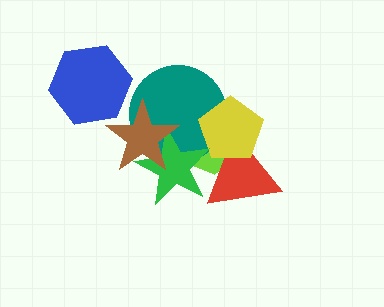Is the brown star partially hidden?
No, no other shape covers it.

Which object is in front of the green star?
The brown star is in front of the green star.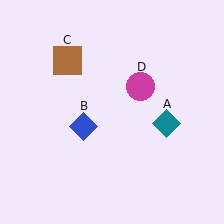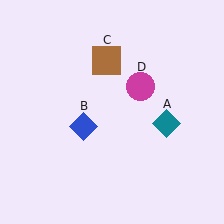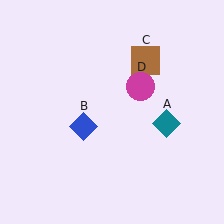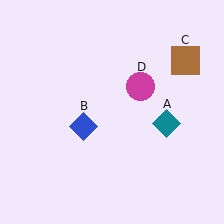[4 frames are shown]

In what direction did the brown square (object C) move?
The brown square (object C) moved right.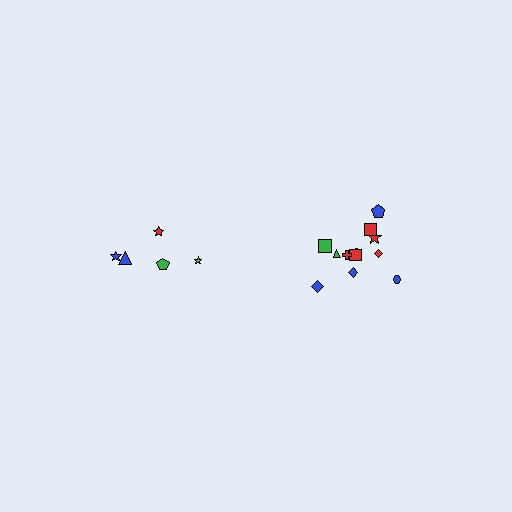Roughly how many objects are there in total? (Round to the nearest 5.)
Roughly 15 objects in total.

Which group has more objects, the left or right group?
The right group.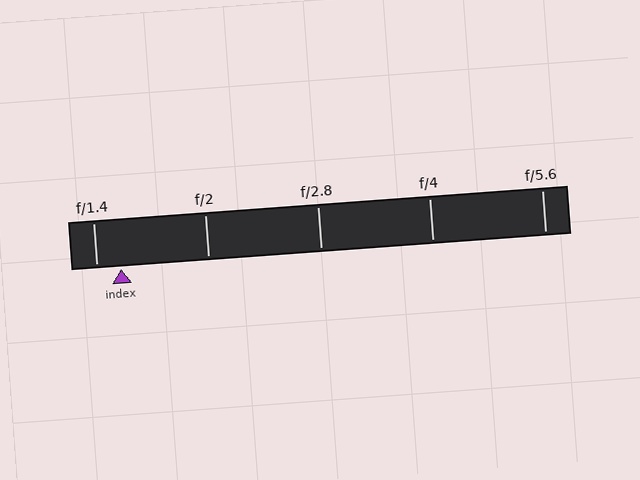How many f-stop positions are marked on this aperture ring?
There are 5 f-stop positions marked.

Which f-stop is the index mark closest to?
The index mark is closest to f/1.4.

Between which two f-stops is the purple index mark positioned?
The index mark is between f/1.4 and f/2.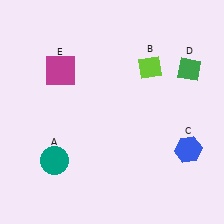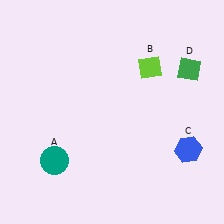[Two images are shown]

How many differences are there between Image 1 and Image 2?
There is 1 difference between the two images.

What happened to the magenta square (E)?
The magenta square (E) was removed in Image 2. It was in the top-left area of Image 1.